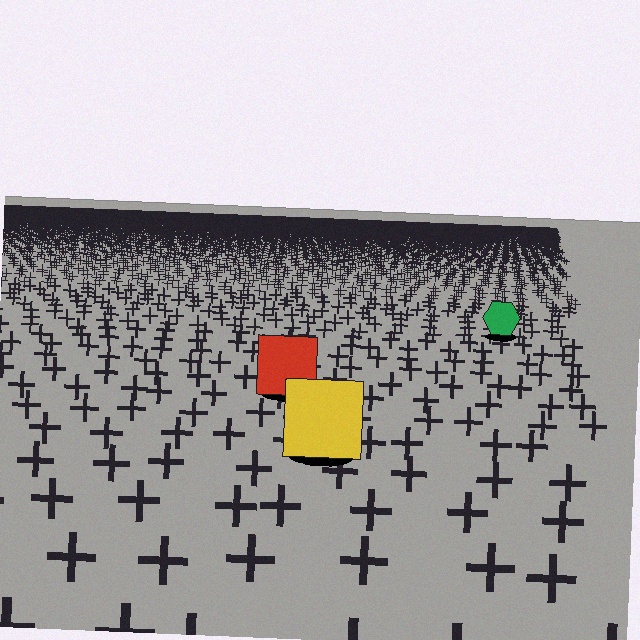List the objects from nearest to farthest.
From nearest to farthest: the yellow square, the red square, the green hexagon.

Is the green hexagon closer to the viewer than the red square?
No. The red square is closer — you can tell from the texture gradient: the ground texture is coarser near it.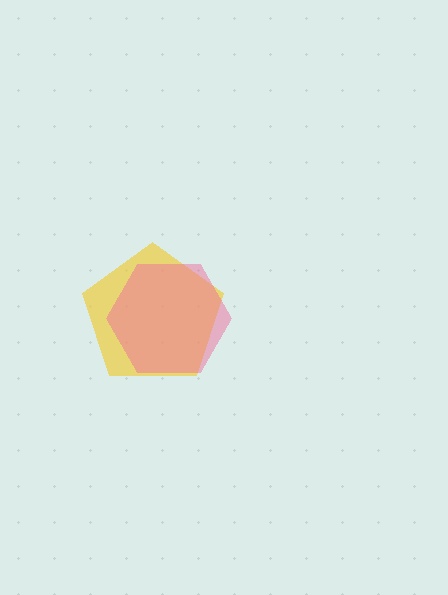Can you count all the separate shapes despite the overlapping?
Yes, there are 2 separate shapes.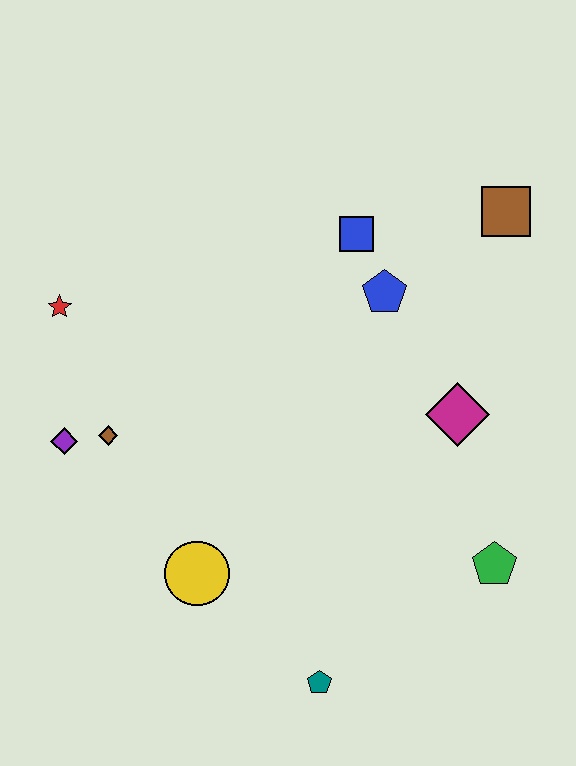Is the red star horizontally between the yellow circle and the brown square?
No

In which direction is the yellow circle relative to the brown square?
The yellow circle is below the brown square.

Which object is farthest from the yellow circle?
The brown square is farthest from the yellow circle.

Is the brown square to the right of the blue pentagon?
Yes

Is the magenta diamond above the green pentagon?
Yes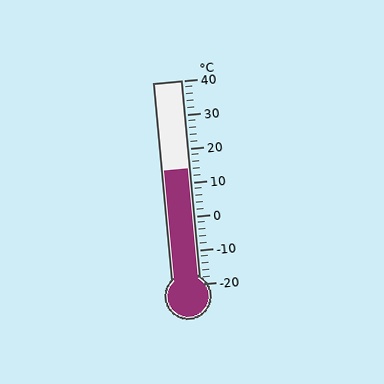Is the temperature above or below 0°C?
The temperature is above 0°C.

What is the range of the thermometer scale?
The thermometer scale ranges from -20°C to 40°C.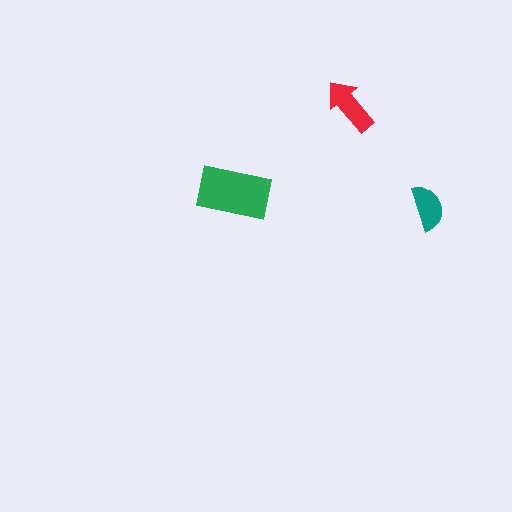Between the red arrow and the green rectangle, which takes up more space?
The green rectangle.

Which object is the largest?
The green rectangle.